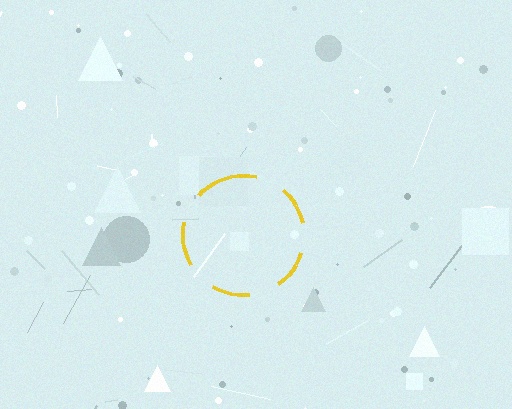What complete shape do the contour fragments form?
The contour fragments form a circle.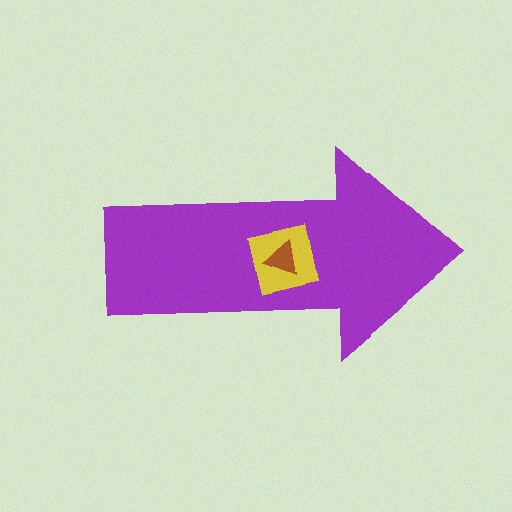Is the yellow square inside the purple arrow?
Yes.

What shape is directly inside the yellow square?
The brown triangle.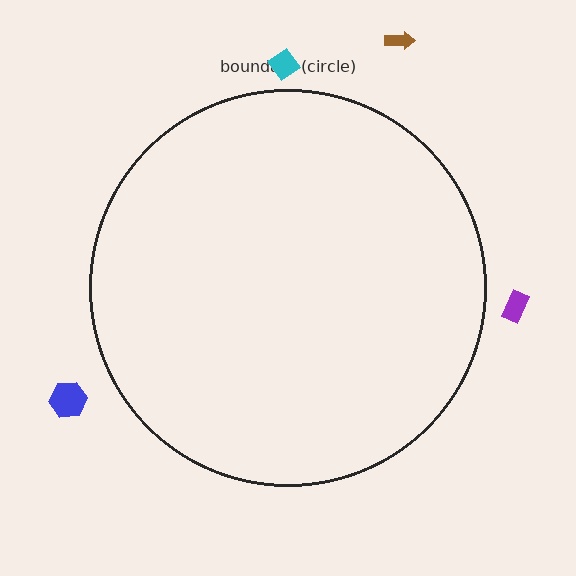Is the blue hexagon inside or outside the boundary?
Outside.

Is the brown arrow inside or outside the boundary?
Outside.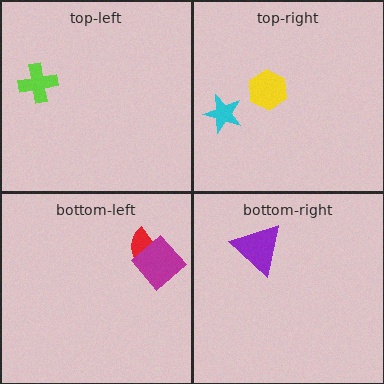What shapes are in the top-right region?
The cyan star, the yellow hexagon.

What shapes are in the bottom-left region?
The red semicircle, the magenta diamond.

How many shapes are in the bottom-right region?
1.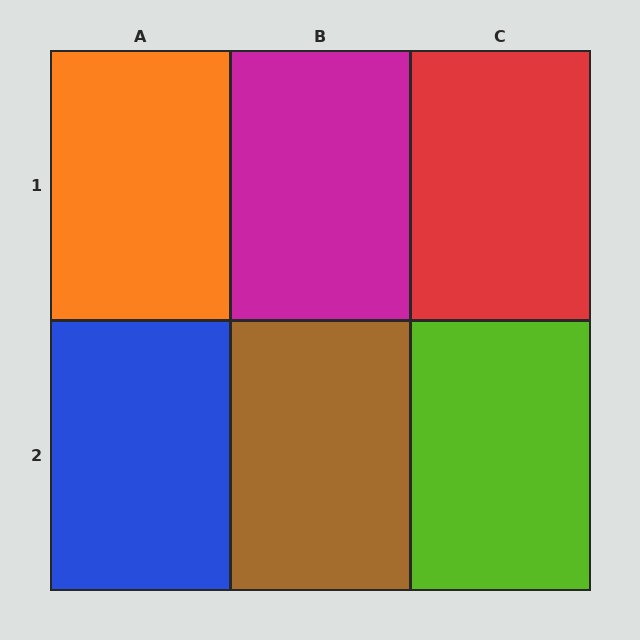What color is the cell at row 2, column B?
Brown.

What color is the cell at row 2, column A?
Blue.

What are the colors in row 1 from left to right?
Orange, magenta, red.